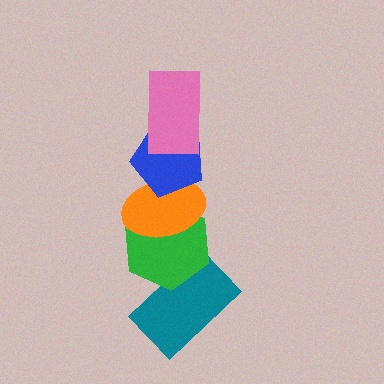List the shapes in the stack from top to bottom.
From top to bottom: the pink rectangle, the blue pentagon, the orange ellipse, the green hexagon, the teal rectangle.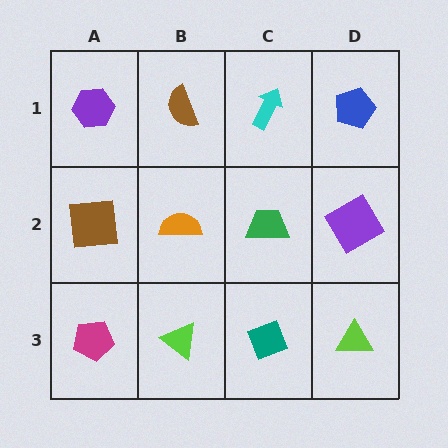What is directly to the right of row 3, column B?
A teal diamond.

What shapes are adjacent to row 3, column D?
A purple diamond (row 2, column D), a teal diamond (row 3, column C).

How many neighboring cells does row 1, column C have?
3.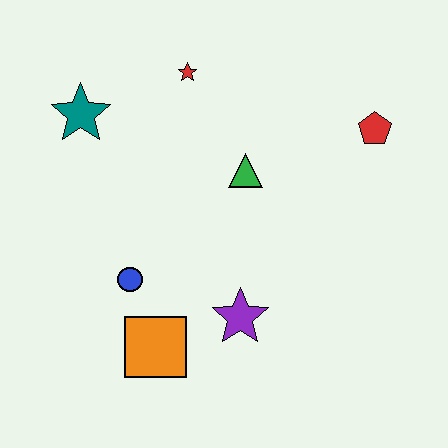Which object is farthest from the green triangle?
The orange square is farthest from the green triangle.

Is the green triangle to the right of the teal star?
Yes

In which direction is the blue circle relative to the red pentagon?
The blue circle is to the left of the red pentagon.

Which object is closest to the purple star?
The orange square is closest to the purple star.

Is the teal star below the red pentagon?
No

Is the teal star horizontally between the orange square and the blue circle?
No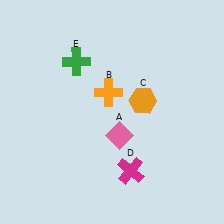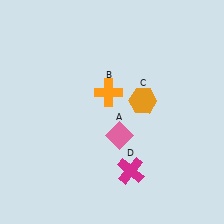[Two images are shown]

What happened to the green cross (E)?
The green cross (E) was removed in Image 2. It was in the top-left area of Image 1.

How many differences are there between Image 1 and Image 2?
There is 1 difference between the two images.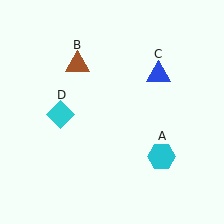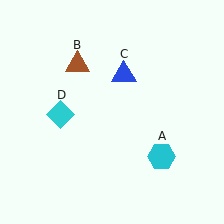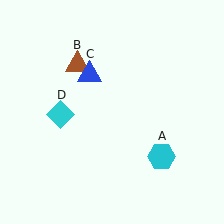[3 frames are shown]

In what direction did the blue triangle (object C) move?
The blue triangle (object C) moved left.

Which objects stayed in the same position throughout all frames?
Cyan hexagon (object A) and brown triangle (object B) and cyan diamond (object D) remained stationary.